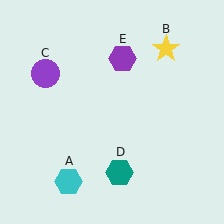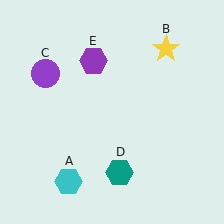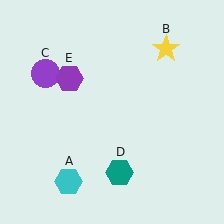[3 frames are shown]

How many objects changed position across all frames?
1 object changed position: purple hexagon (object E).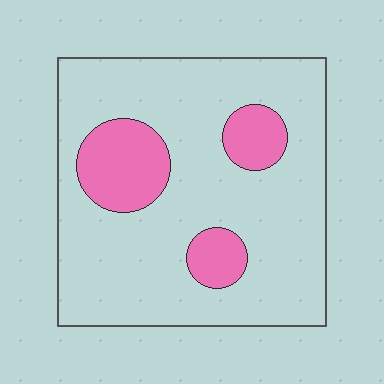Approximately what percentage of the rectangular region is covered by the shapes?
Approximately 20%.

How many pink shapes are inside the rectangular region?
3.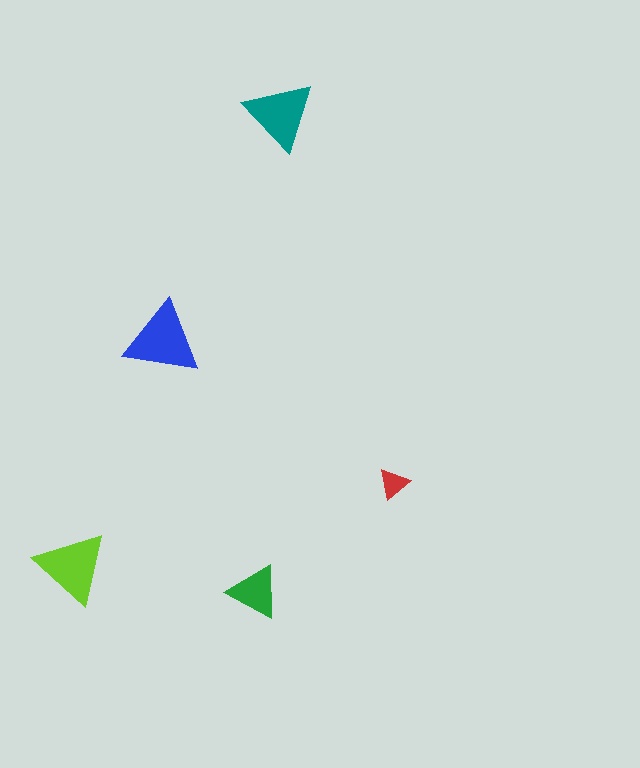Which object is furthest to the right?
The red triangle is rightmost.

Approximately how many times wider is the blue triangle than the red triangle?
About 2.5 times wider.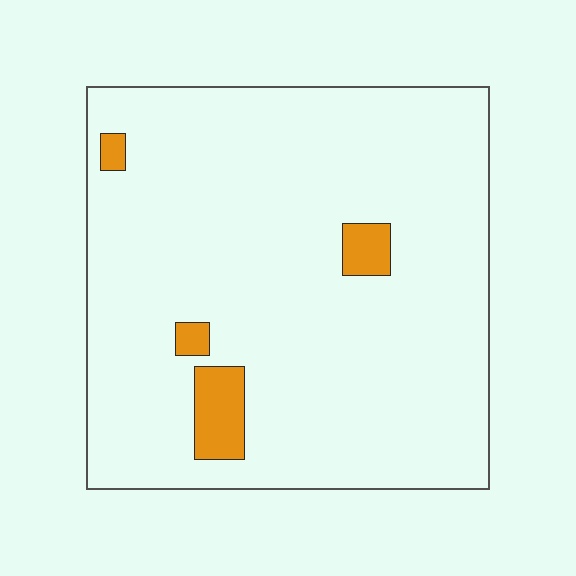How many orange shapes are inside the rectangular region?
4.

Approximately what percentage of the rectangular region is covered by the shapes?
Approximately 5%.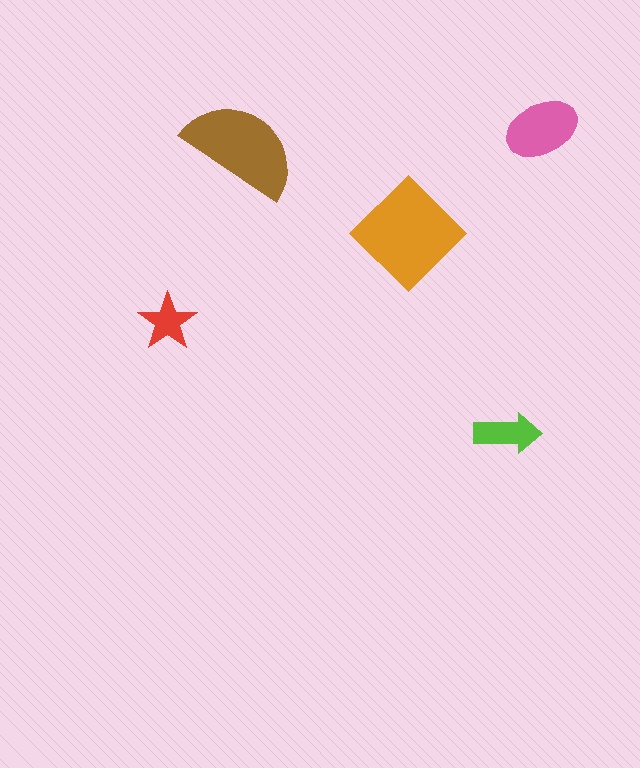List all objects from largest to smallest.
The orange diamond, the brown semicircle, the pink ellipse, the lime arrow, the red star.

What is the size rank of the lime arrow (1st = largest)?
4th.